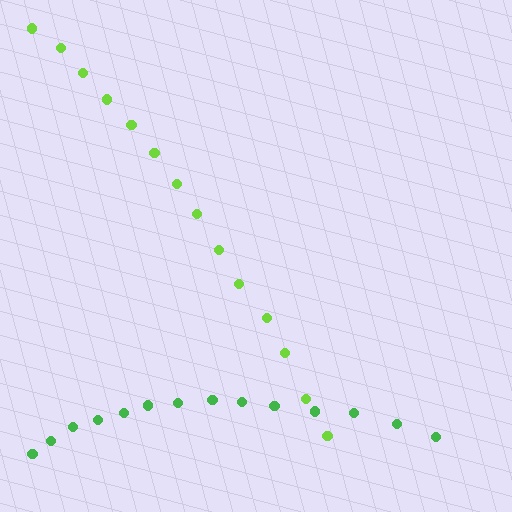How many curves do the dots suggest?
There are 2 distinct paths.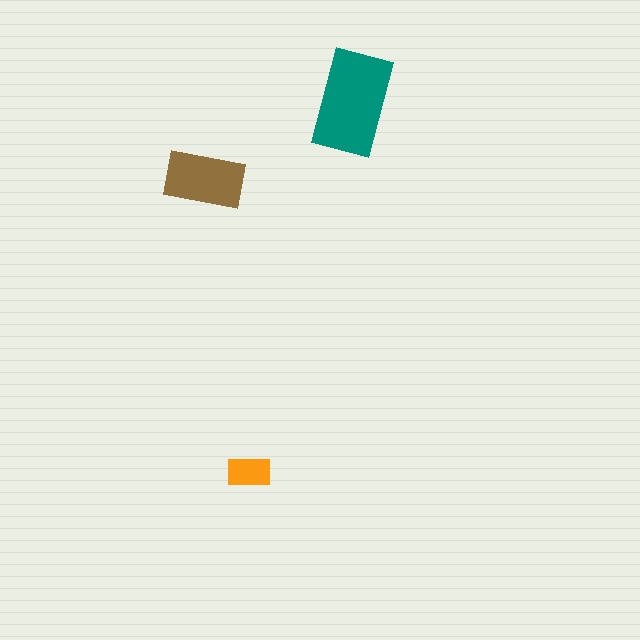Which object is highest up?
The teal rectangle is topmost.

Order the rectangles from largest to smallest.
the teal one, the brown one, the orange one.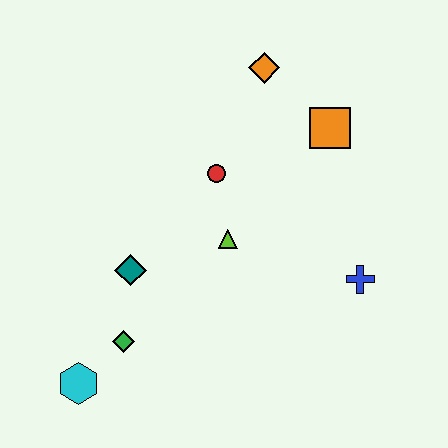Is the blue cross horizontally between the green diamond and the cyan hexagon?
No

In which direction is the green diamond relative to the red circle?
The green diamond is below the red circle.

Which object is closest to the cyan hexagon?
The green diamond is closest to the cyan hexagon.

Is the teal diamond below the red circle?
Yes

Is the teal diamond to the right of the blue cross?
No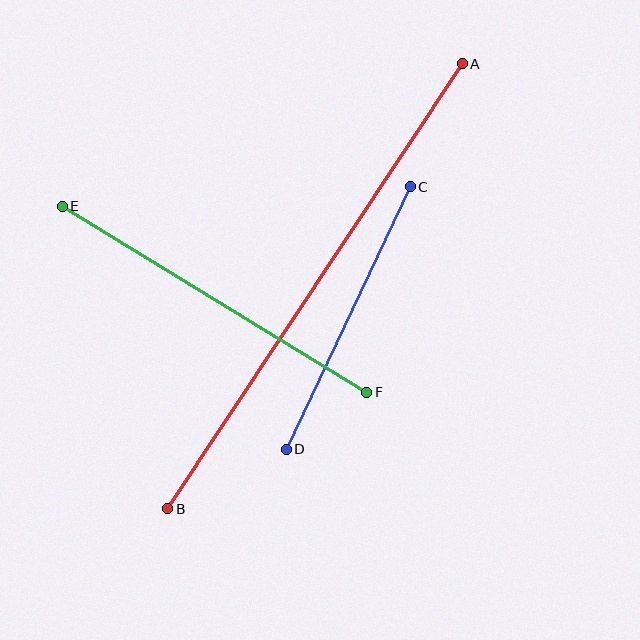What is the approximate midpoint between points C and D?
The midpoint is at approximately (348, 318) pixels.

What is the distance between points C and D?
The distance is approximately 290 pixels.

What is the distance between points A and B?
The distance is approximately 533 pixels.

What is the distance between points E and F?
The distance is approximately 357 pixels.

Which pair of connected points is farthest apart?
Points A and B are farthest apart.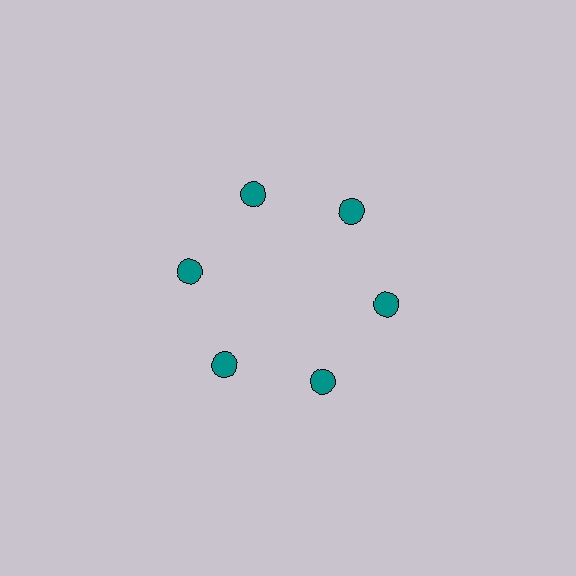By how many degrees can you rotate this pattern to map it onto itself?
The pattern maps onto itself every 60 degrees of rotation.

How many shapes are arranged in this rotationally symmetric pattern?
There are 6 shapes, arranged in 6 groups of 1.